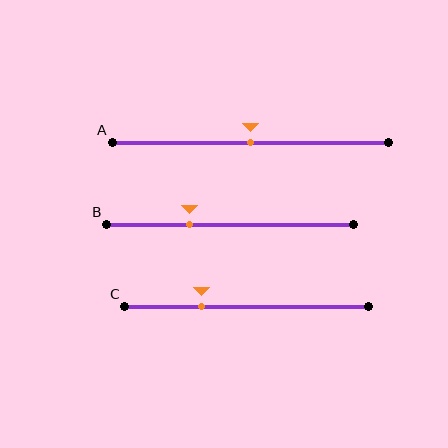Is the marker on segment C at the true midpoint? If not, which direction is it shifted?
No, the marker on segment C is shifted to the left by about 18% of the segment length.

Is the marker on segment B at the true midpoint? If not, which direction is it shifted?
No, the marker on segment B is shifted to the left by about 16% of the segment length.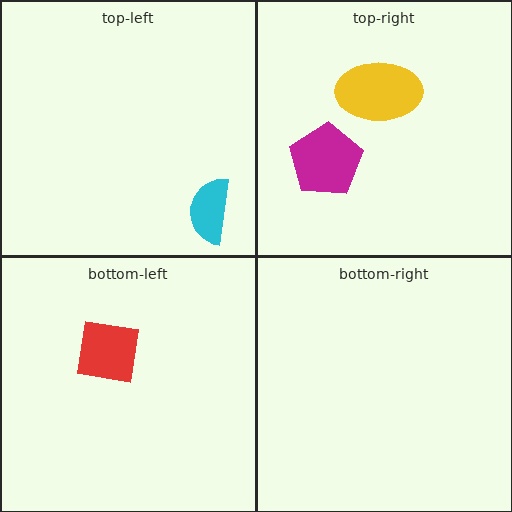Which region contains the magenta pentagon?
The top-right region.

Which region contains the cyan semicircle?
The top-left region.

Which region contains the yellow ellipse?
The top-right region.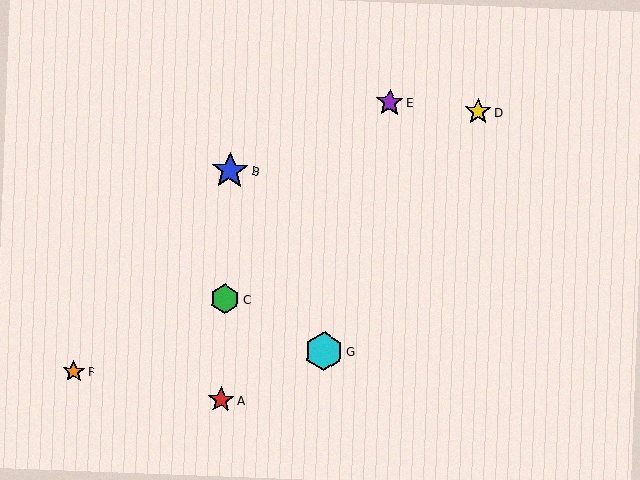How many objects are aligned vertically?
3 objects (A, B, C) are aligned vertically.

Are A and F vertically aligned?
No, A is at x≈221 and F is at x≈73.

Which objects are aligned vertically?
Objects A, B, C are aligned vertically.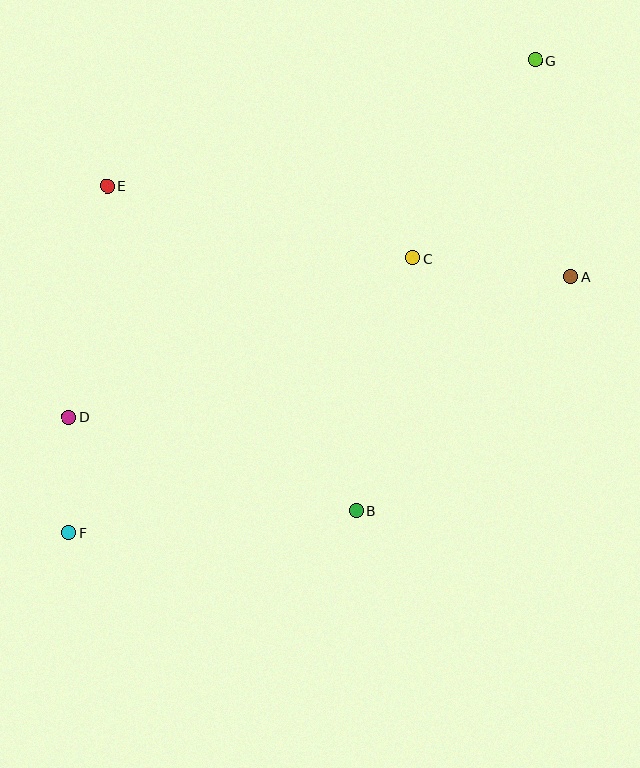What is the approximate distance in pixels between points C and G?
The distance between C and G is approximately 233 pixels.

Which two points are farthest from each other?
Points F and G are farthest from each other.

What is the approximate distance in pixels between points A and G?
The distance between A and G is approximately 220 pixels.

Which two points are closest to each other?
Points D and F are closest to each other.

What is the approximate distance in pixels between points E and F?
The distance between E and F is approximately 349 pixels.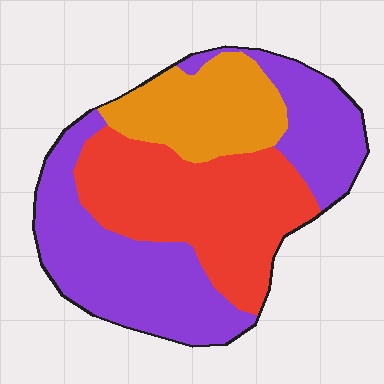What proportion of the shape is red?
Red takes up between a quarter and a half of the shape.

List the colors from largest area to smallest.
From largest to smallest: purple, red, orange.